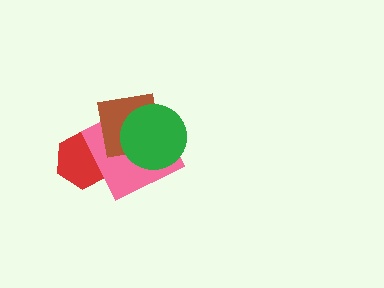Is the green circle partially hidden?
No, no other shape covers it.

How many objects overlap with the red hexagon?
2 objects overlap with the red hexagon.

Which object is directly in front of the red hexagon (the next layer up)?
The pink square is directly in front of the red hexagon.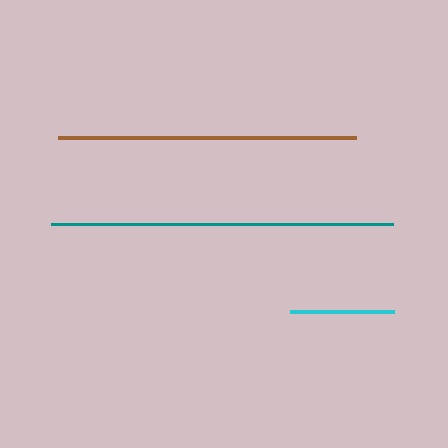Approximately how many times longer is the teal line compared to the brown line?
The teal line is approximately 1.2 times the length of the brown line.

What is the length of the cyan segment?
The cyan segment is approximately 104 pixels long.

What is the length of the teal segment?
The teal segment is approximately 342 pixels long.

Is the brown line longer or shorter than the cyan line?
The brown line is longer than the cyan line.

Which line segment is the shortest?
The cyan line is the shortest at approximately 104 pixels.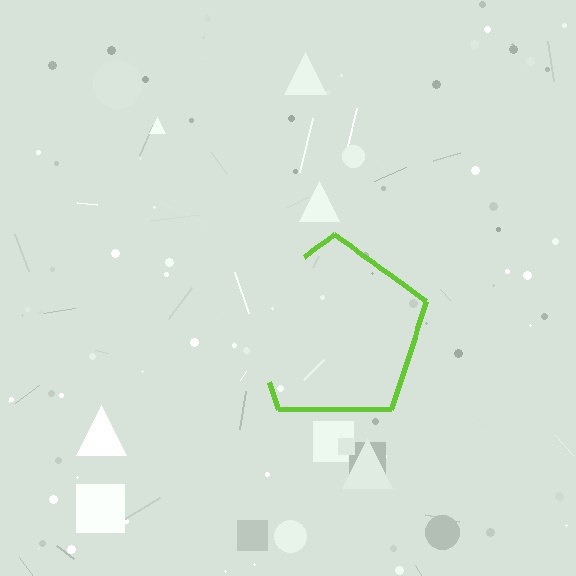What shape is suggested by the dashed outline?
The dashed outline suggests a pentagon.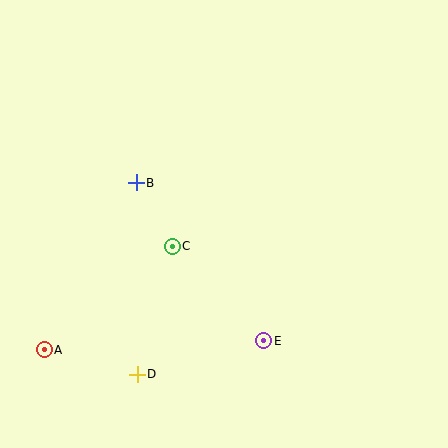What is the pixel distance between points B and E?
The distance between B and E is 203 pixels.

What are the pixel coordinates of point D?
Point D is at (137, 374).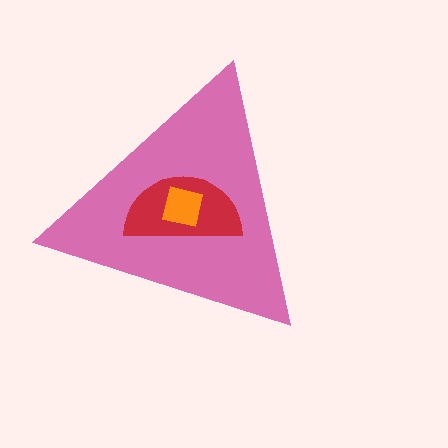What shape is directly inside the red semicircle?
The orange square.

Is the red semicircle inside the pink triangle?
Yes.